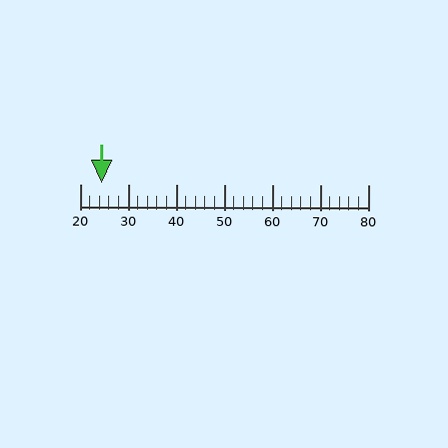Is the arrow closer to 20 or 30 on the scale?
The arrow is closer to 20.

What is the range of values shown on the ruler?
The ruler shows values from 20 to 80.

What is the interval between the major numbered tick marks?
The major tick marks are spaced 10 units apart.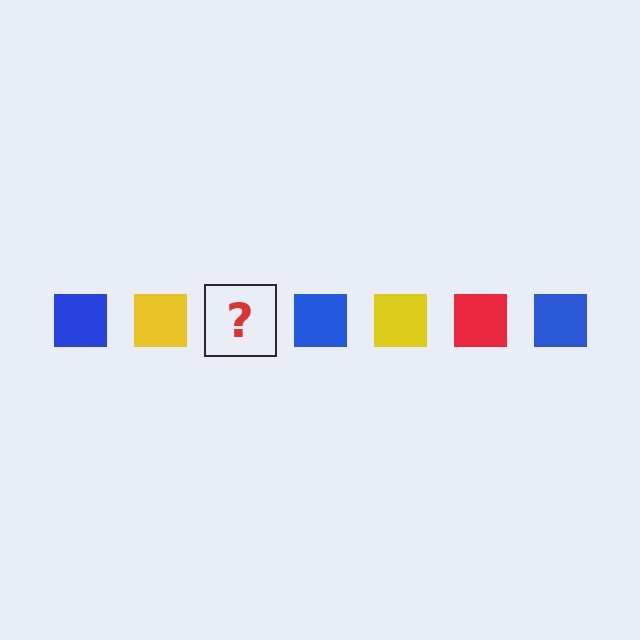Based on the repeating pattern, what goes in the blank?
The blank should be a red square.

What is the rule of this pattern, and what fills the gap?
The rule is that the pattern cycles through blue, yellow, red squares. The gap should be filled with a red square.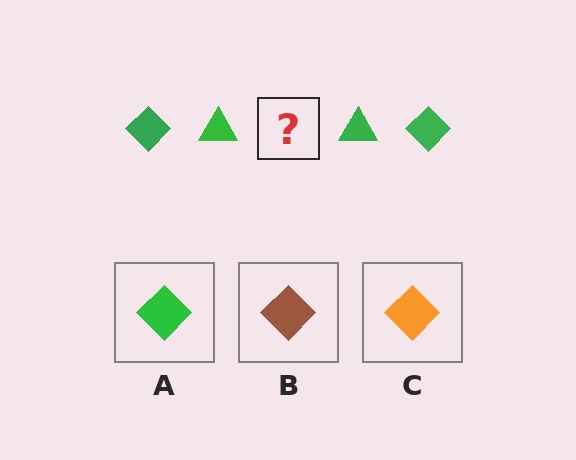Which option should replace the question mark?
Option A.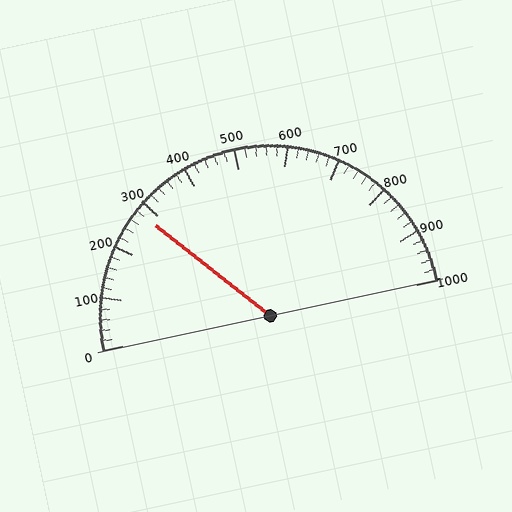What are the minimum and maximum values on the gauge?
The gauge ranges from 0 to 1000.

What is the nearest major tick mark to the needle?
The nearest major tick mark is 300.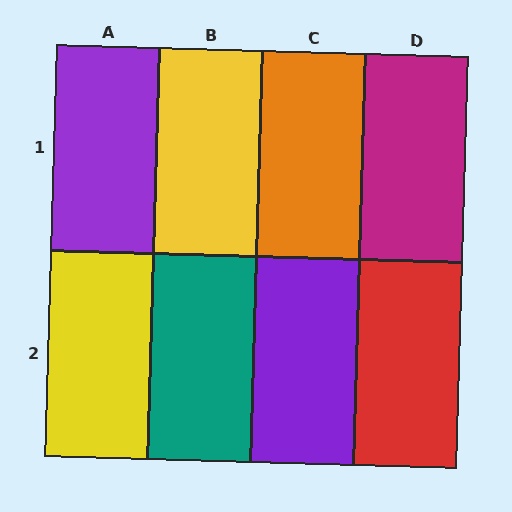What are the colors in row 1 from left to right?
Purple, yellow, orange, magenta.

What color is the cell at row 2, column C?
Purple.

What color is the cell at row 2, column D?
Red.